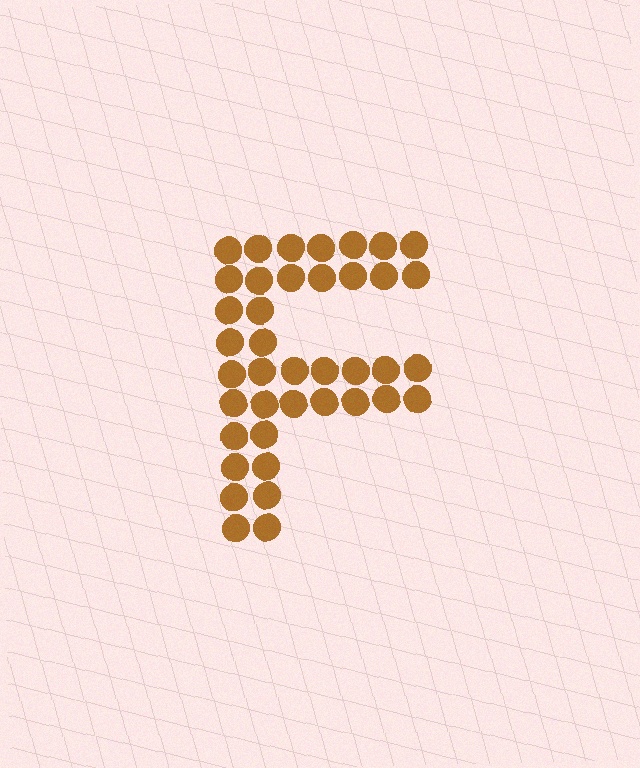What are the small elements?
The small elements are circles.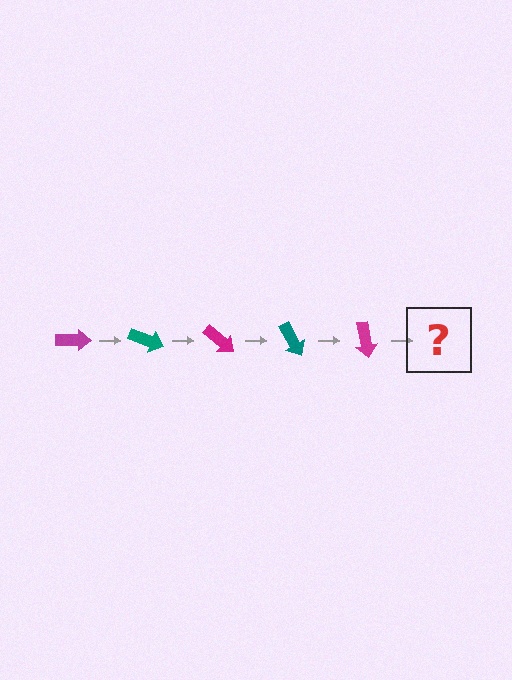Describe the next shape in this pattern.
It should be a teal arrow, rotated 100 degrees from the start.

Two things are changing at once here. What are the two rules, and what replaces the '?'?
The two rules are that it rotates 20 degrees each step and the color cycles through magenta and teal. The '?' should be a teal arrow, rotated 100 degrees from the start.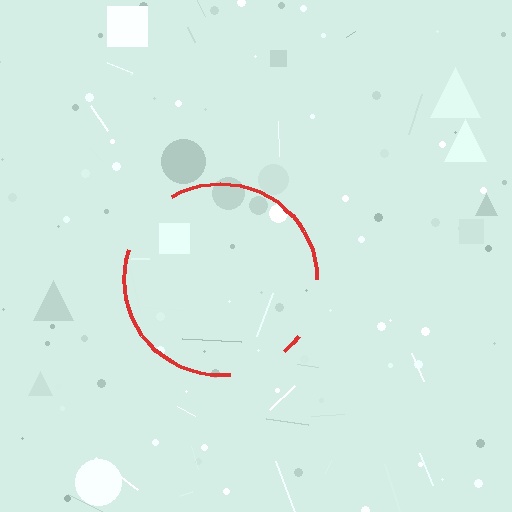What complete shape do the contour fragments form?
The contour fragments form a circle.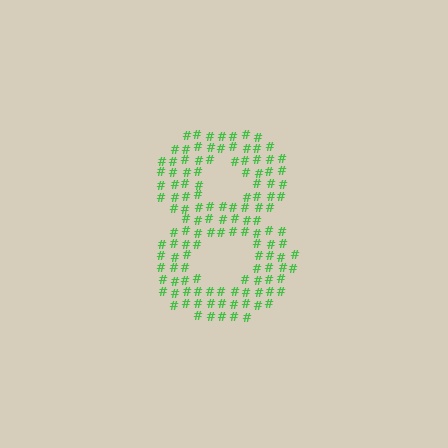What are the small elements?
The small elements are hash symbols.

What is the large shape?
The large shape is the digit 8.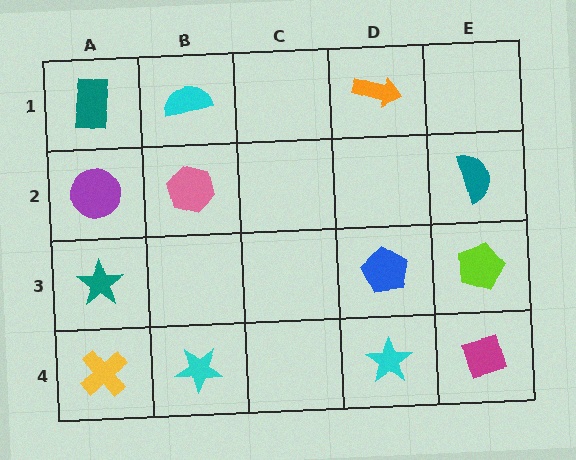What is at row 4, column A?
A yellow cross.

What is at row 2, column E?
A teal semicircle.